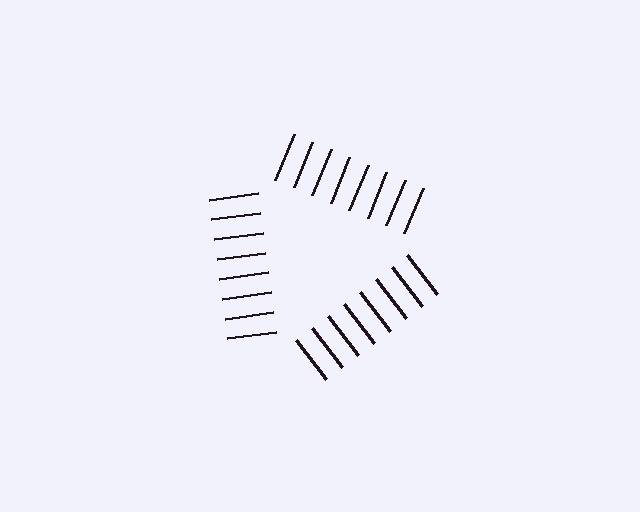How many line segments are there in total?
24 — 8 along each of the 3 edges.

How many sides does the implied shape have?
3 sides — the line-ends trace a triangle.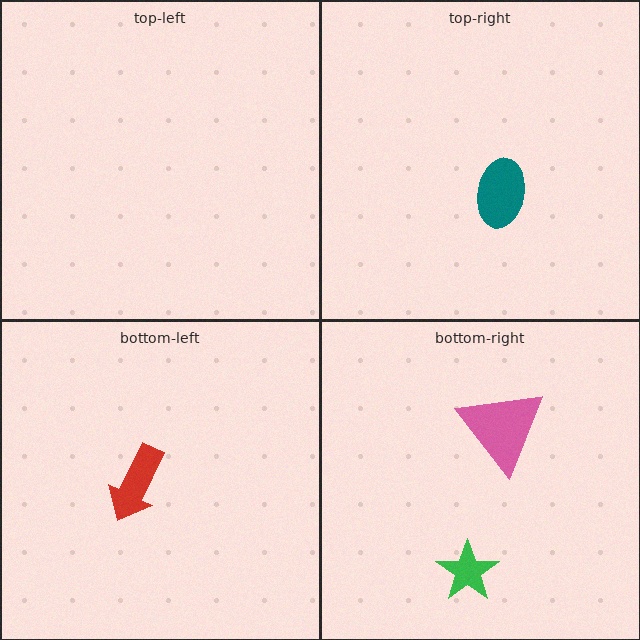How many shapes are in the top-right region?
1.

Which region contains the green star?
The bottom-right region.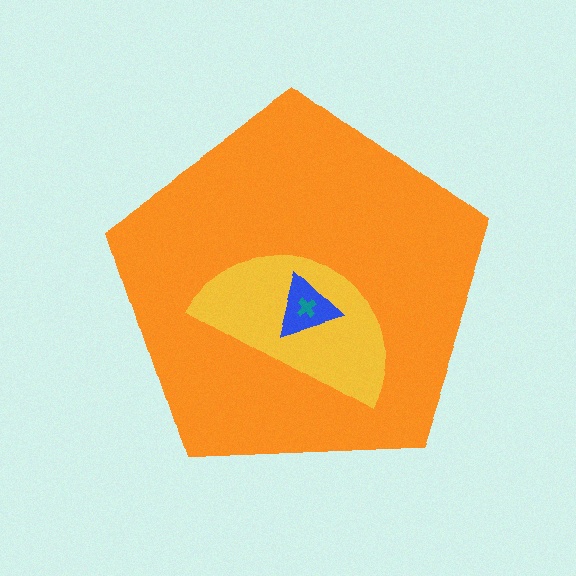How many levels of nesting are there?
4.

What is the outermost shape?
The orange pentagon.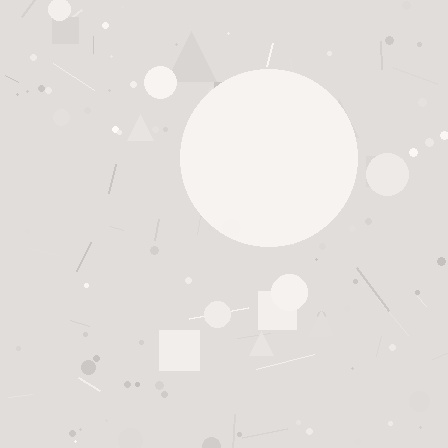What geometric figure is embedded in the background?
A circle is embedded in the background.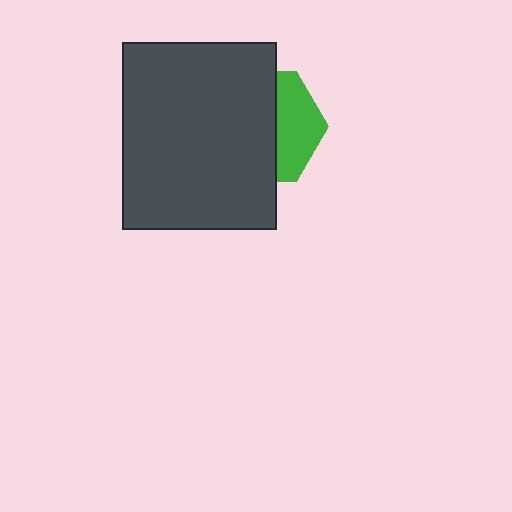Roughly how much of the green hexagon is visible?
A small part of it is visible (roughly 37%).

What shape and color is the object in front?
The object in front is a dark gray rectangle.